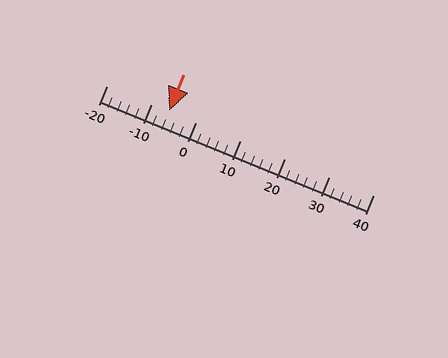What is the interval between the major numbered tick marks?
The major tick marks are spaced 10 units apart.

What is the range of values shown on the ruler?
The ruler shows values from -20 to 40.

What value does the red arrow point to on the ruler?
The red arrow points to approximately -6.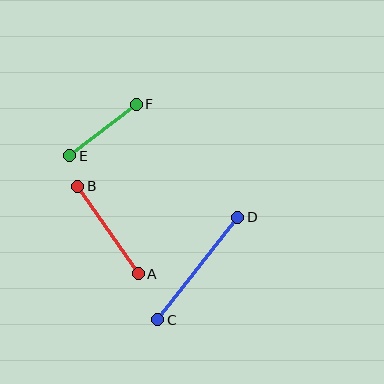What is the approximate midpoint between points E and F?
The midpoint is at approximately (103, 130) pixels.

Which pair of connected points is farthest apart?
Points C and D are farthest apart.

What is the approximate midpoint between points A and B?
The midpoint is at approximately (108, 230) pixels.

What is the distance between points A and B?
The distance is approximately 107 pixels.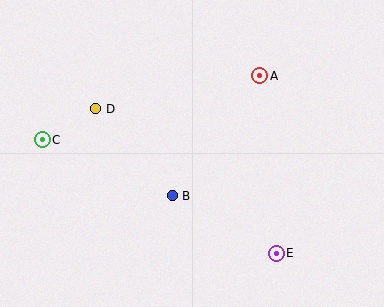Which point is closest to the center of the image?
Point B at (172, 196) is closest to the center.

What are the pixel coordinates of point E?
Point E is at (276, 253).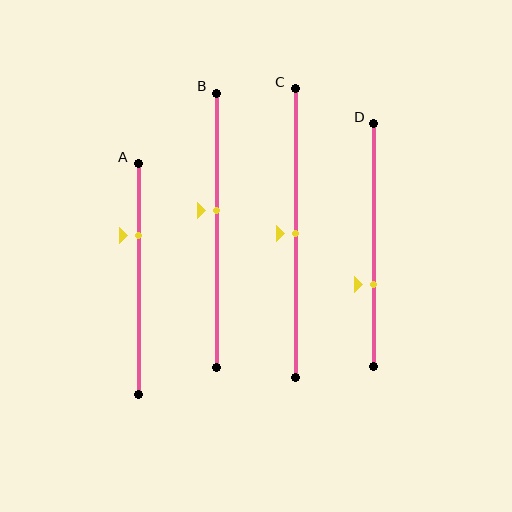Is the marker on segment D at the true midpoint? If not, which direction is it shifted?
No, the marker on segment D is shifted downward by about 16% of the segment length.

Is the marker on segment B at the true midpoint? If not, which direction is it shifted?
No, the marker on segment B is shifted upward by about 7% of the segment length.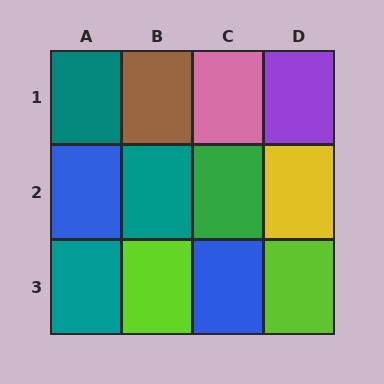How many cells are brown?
1 cell is brown.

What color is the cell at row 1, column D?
Purple.